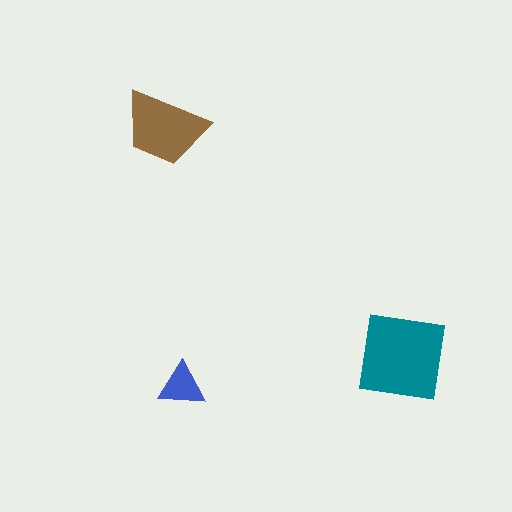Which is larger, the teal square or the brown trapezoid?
The teal square.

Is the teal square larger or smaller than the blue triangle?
Larger.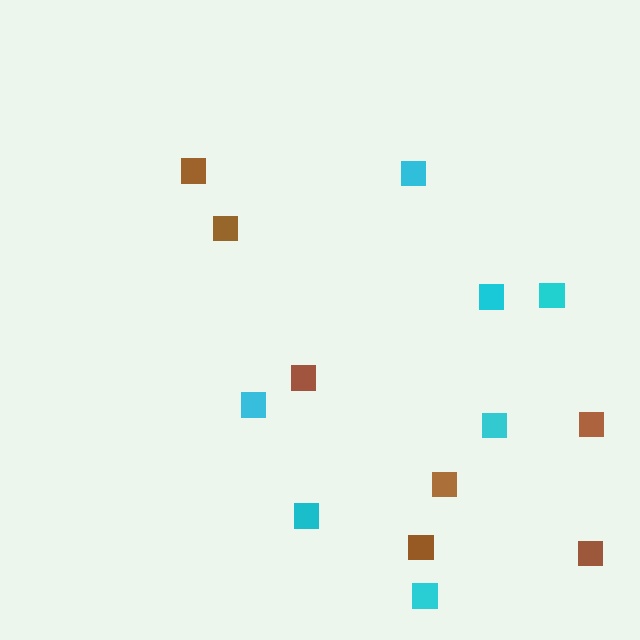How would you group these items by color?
There are 2 groups: one group of cyan squares (7) and one group of brown squares (7).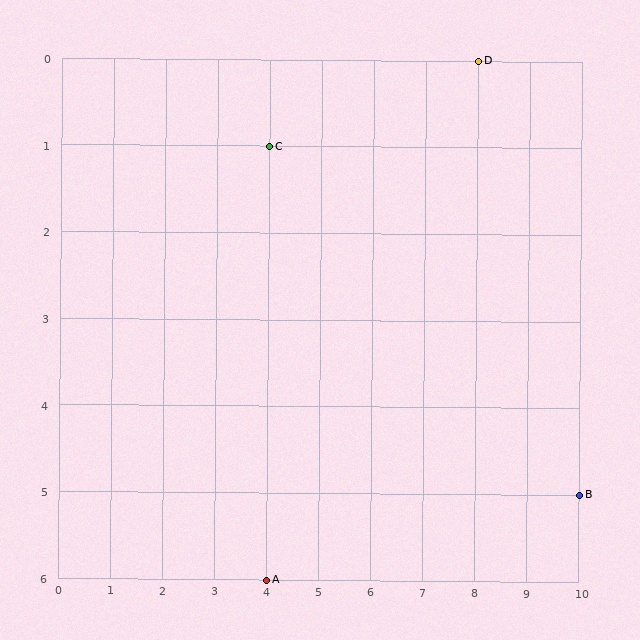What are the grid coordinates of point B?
Point B is at grid coordinates (10, 5).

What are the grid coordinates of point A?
Point A is at grid coordinates (4, 6).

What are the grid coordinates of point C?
Point C is at grid coordinates (4, 1).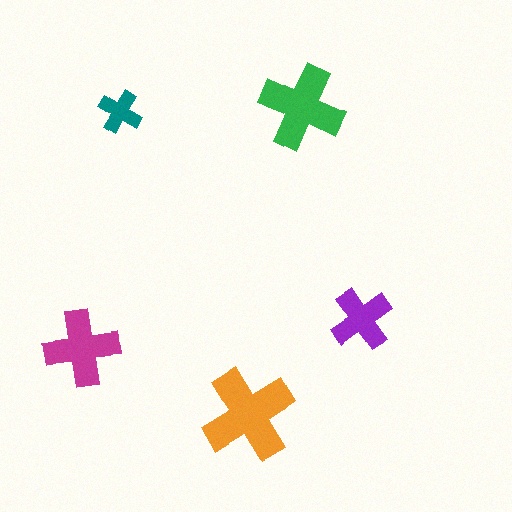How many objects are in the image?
There are 5 objects in the image.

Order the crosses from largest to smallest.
the orange one, the green one, the magenta one, the purple one, the teal one.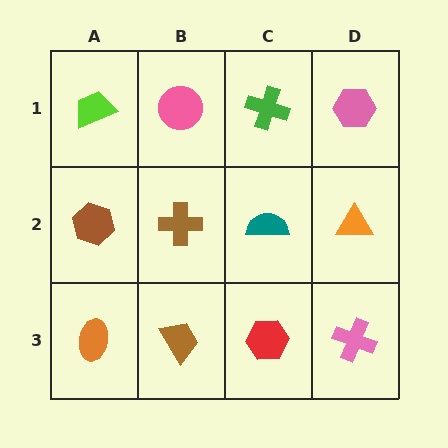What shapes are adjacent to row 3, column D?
An orange triangle (row 2, column D), a red hexagon (row 3, column C).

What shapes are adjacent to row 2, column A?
A lime trapezoid (row 1, column A), an orange ellipse (row 3, column A), a brown cross (row 2, column B).